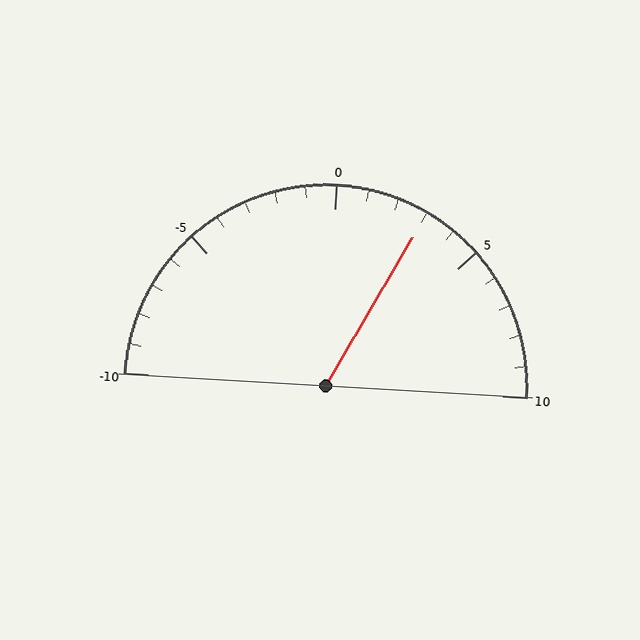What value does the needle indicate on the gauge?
The needle indicates approximately 3.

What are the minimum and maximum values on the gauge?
The gauge ranges from -10 to 10.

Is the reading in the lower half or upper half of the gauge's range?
The reading is in the upper half of the range (-10 to 10).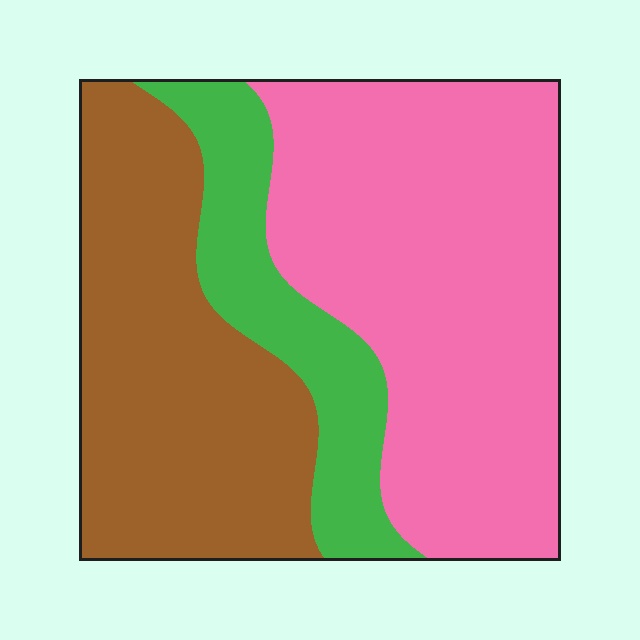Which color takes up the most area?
Pink, at roughly 50%.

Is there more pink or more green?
Pink.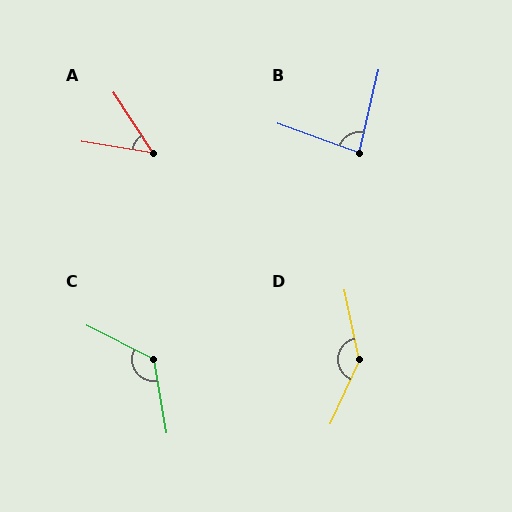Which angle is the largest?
D, at approximately 144 degrees.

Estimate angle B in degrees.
Approximately 83 degrees.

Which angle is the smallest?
A, at approximately 47 degrees.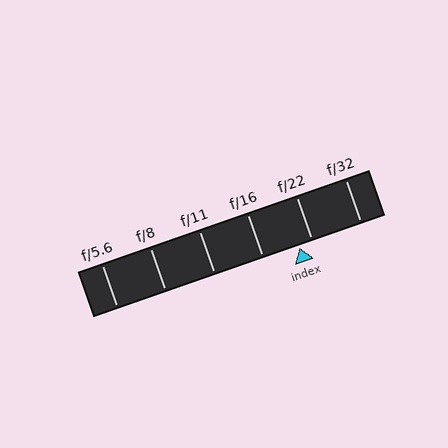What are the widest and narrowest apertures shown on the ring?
The widest aperture shown is f/5.6 and the narrowest is f/32.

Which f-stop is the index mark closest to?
The index mark is closest to f/22.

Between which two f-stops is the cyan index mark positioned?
The index mark is between f/16 and f/22.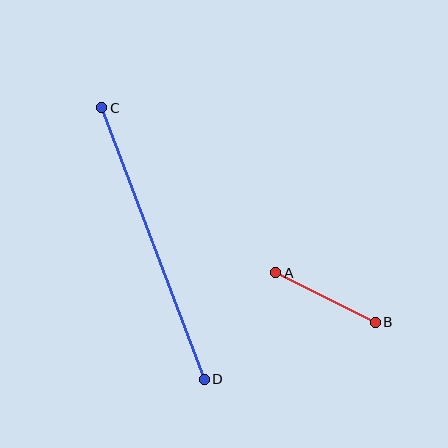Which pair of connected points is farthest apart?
Points C and D are farthest apart.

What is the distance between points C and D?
The distance is approximately 290 pixels.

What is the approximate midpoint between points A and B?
The midpoint is at approximately (326, 297) pixels.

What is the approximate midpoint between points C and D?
The midpoint is at approximately (153, 244) pixels.